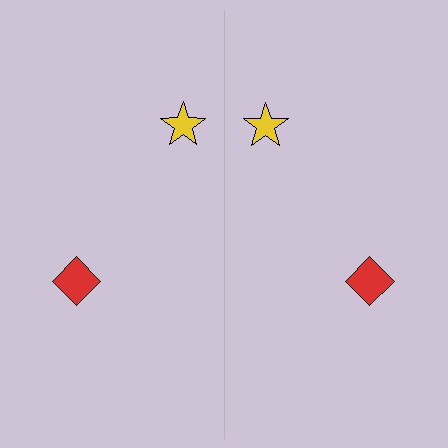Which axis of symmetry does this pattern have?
The pattern has a vertical axis of symmetry running through the center of the image.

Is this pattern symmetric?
Yes, this pattern has bilateral (reflection) symmetry.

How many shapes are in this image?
There are 4 shapes in this image.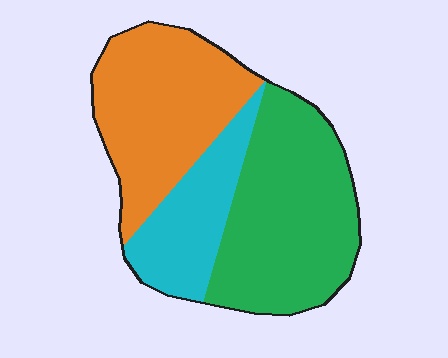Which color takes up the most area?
Green, at roughly 45%.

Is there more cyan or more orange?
Orange.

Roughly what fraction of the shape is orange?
Orange takes up between a third and a half of the shape.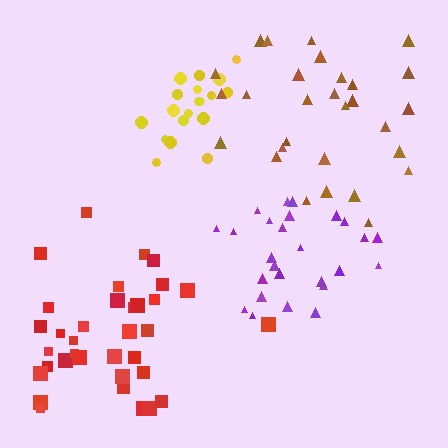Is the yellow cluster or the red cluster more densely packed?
Yellow.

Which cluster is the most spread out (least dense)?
Brown.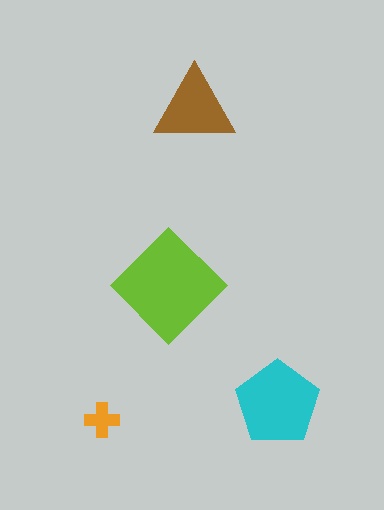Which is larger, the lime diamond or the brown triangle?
The lime diamond.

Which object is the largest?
The lime diamond.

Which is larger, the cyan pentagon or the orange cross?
The cyan pentagon.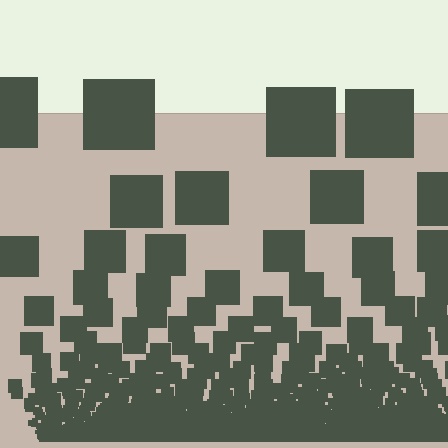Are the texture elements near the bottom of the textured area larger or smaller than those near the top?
Smaller. The gradient is inverted — elements near the bottom are smaller and denser.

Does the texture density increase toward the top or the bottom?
Density increases toward the bottom.